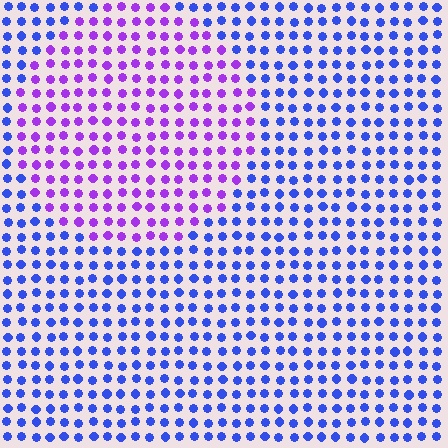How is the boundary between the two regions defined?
The boundary is defined purely by a slight shift in hue (about 47 degrees). Spacing, size, and orientation are identical on both sides.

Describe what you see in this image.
The image is filled with small blue elements in a uniform arrangement. A circle-shaped region is visible where the elements are tinted to a slightly different hue, forming a subtle color boundary.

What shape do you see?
I see a circle.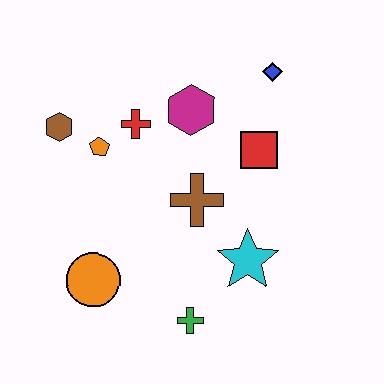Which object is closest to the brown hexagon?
The orange pentagon is closest to the brown hexagon.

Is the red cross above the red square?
Yes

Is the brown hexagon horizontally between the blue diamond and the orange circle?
No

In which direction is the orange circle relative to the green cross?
The orange circle is to the left of the green cross.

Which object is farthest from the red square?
The orange circle is farthest from the red square.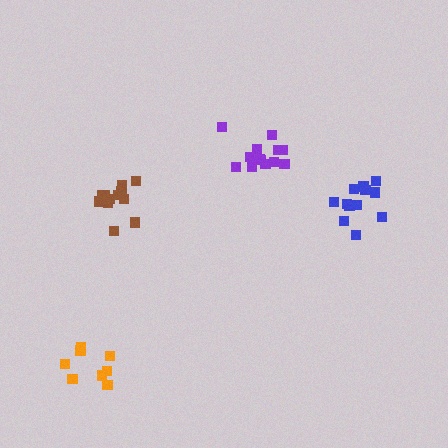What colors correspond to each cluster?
The clusters are colored: blue, purple, brown, orange.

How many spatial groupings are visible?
There are 4 spatial groupings.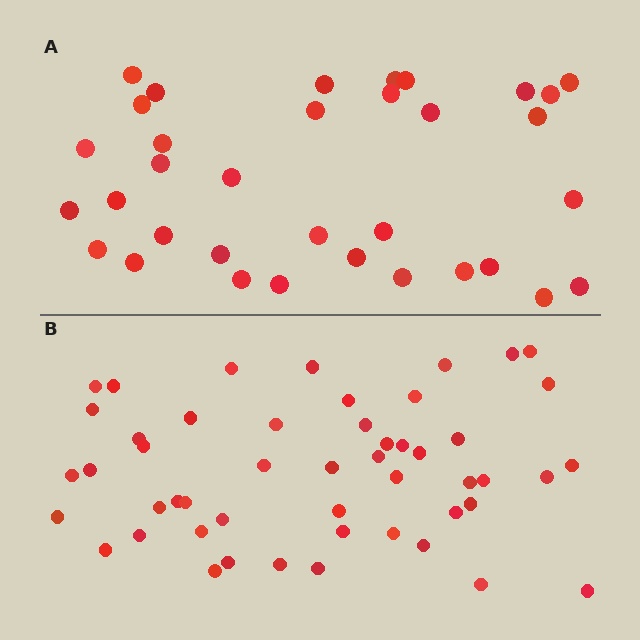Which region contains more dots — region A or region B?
Region B (the bottom region) has more dots.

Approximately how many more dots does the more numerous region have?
Region B has approximately 15 more dots than region A.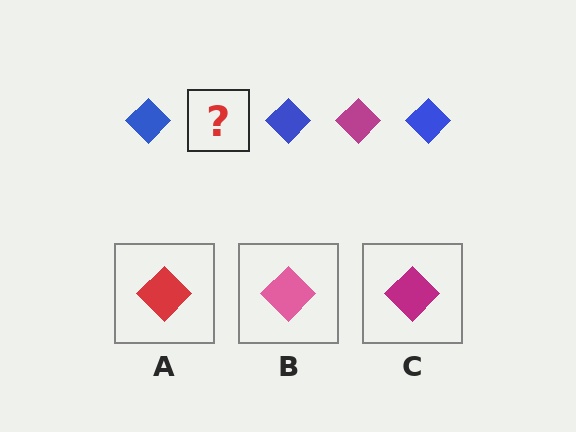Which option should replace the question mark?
Option C.